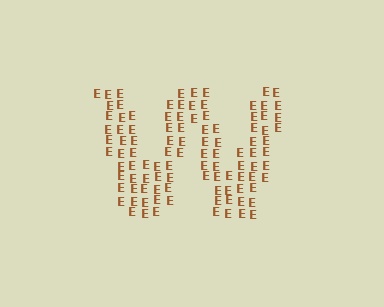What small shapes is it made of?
It is made of small letter E's.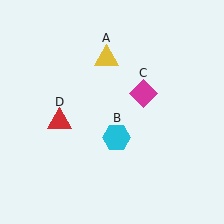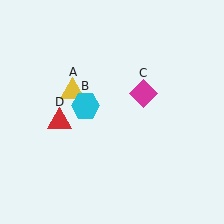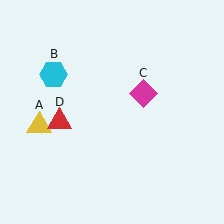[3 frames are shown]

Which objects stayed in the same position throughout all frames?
Magenta diamond (object C) and red triangle (object D) remained stationary.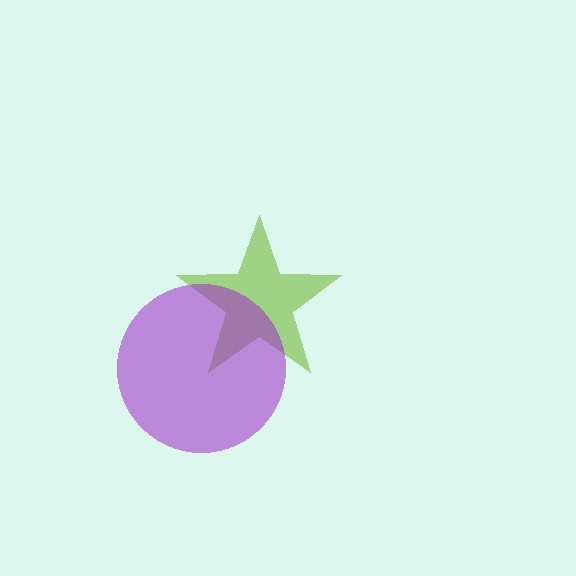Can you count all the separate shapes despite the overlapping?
Yes, there are 2 separate shapes.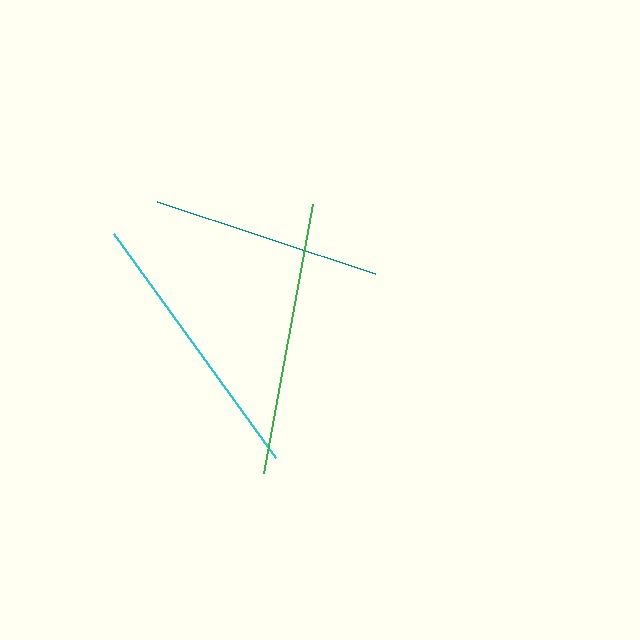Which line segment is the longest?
The cyan line is the longest at approximately 276 pixels.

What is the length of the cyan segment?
The cyan segment is approximately 276 pixels long.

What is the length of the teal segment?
The teal segment is approximately 230 pixels long.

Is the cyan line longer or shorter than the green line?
The cyan line is longer than the green line.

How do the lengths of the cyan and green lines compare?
The cyan and green lines are approximately the same length.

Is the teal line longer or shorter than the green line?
The green line is longer than the teal line.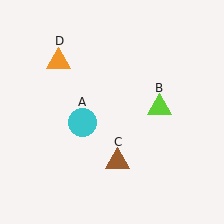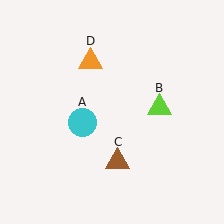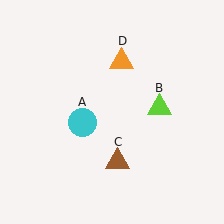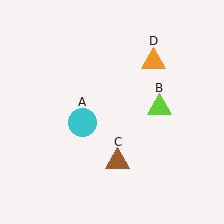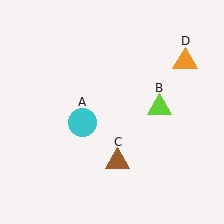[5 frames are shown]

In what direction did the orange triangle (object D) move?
The orange triangle (object D) moved right.